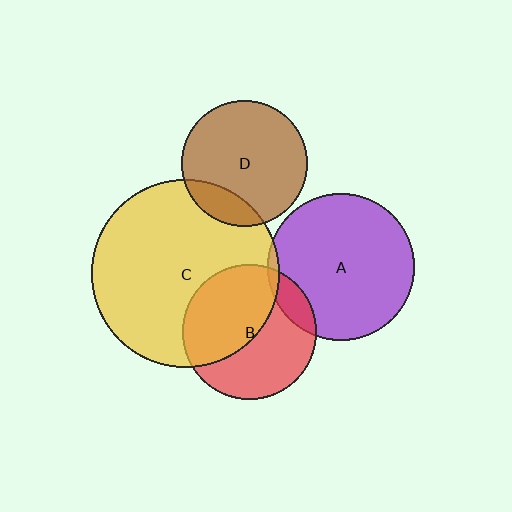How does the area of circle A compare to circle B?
Approximately 1.2 times.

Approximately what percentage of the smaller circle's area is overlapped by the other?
Approximately 5%.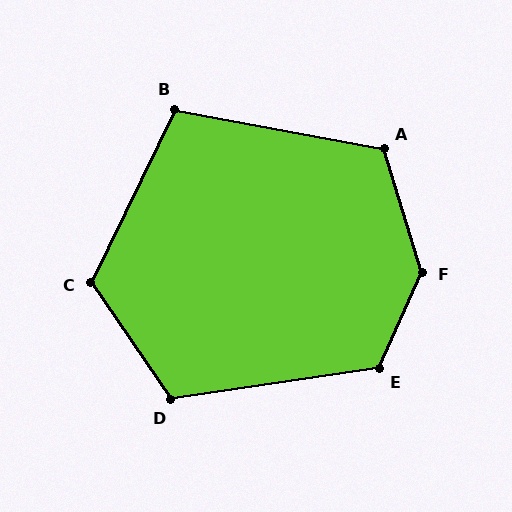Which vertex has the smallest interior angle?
B, at approximately 105 degrees.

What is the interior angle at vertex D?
Approximately 116 degrees (obtuse).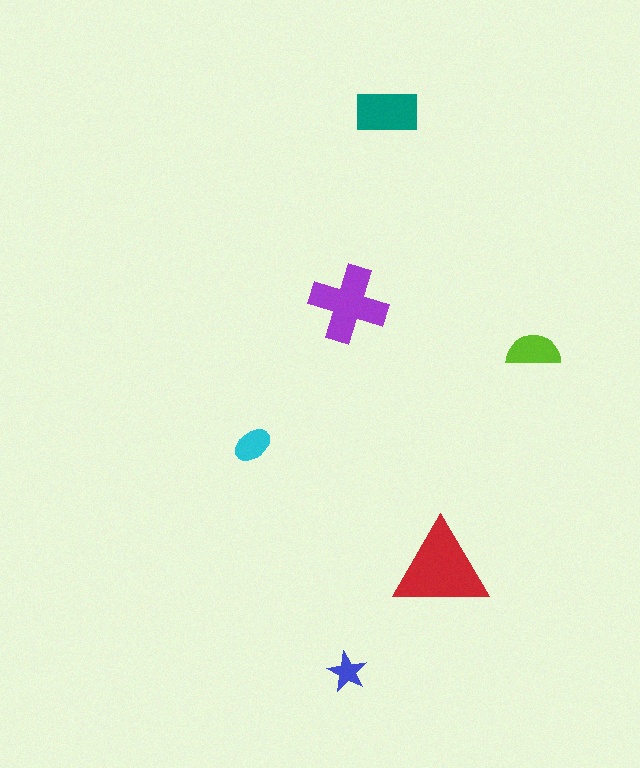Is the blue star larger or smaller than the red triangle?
Smaller.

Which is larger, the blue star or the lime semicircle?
The lime semicircle.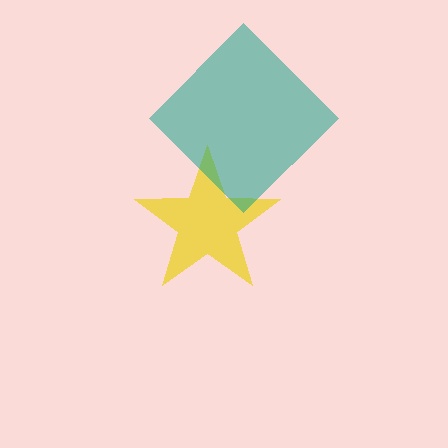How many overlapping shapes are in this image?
There are 2 overlapping shapes in the image.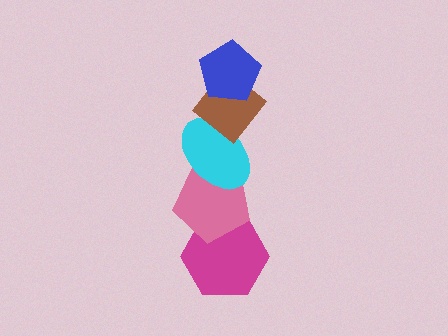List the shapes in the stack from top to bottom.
From top to bottom: the blue pentagon, the brown diamond, the cyan ellipse, the pink pentagon, the magenta hexagon.